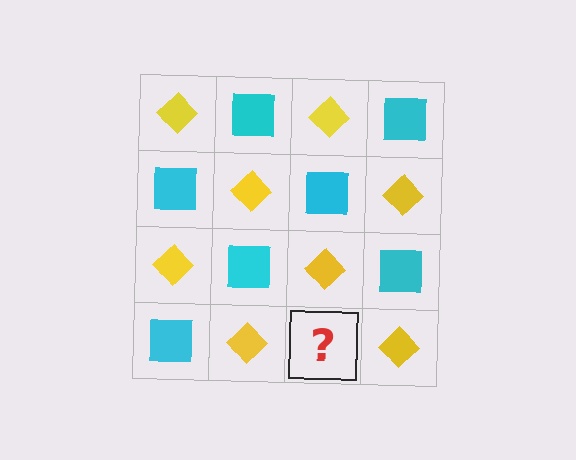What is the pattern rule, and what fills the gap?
The rule is that it alternates yellow diamond and cyan square in a checkerboard pattern. The gap should be filled with a cyan square.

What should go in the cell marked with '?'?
The missing cell should contain a cyan square.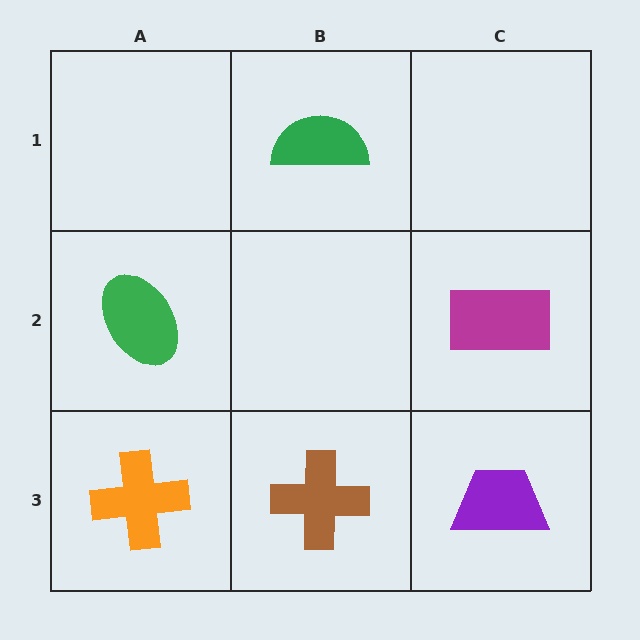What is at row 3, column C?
A purple trapezoid.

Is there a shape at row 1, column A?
No, that cell is empty.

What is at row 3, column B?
A brown cross.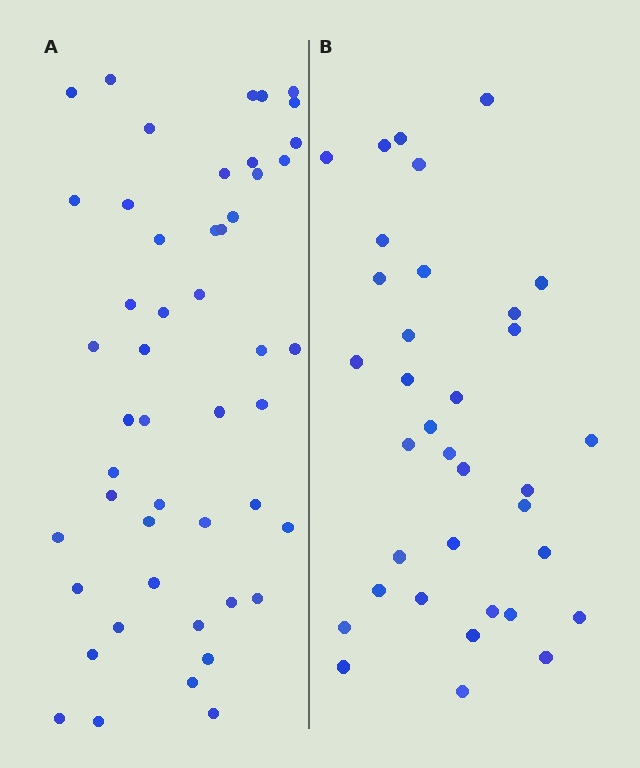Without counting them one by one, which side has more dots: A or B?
Region A (the left region) has more dots.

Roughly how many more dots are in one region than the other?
Region A has approximately 15 more dots than region B.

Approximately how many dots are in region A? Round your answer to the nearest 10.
About 50 dots. (The exact count is 49, which rounds to 50.)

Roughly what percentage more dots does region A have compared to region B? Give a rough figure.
About 40% more.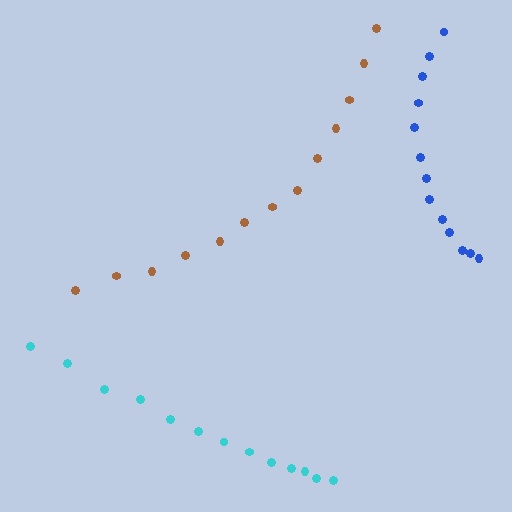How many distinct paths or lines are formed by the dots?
There are 3 distinct paths.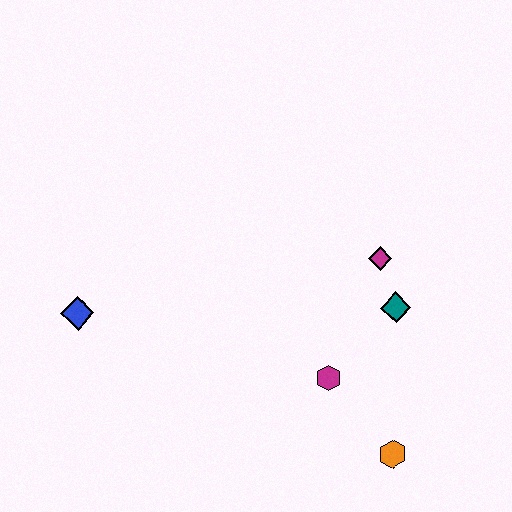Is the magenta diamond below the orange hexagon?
No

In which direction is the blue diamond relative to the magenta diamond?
The blue diamond is to the left of the magenta diamond.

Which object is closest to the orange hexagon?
The magenta hexagon is closest to the orange hexagon.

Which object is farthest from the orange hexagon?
The blue diamond is farthest from the orange hexagon.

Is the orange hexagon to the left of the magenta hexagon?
No